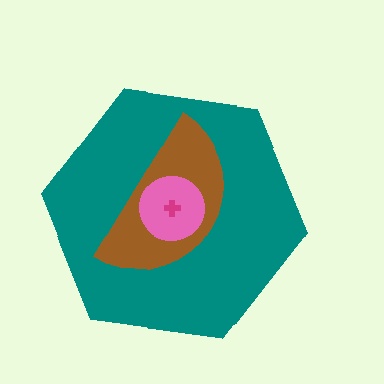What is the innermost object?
The magenta cross.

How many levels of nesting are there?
4.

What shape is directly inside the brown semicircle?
The pink circle.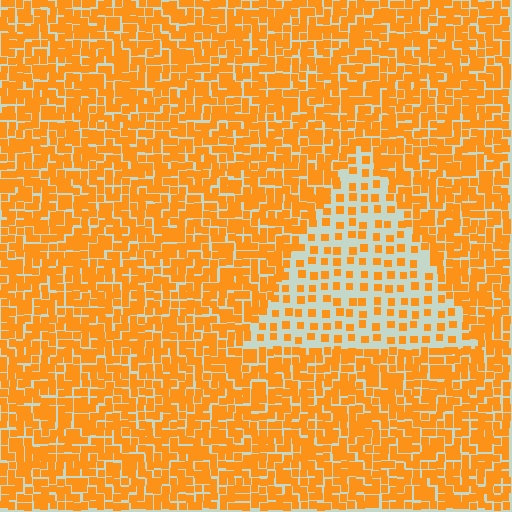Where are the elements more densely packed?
The elements are more densely packed outside the triangle boundary.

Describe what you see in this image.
The image contains small orange elements arranged at two different densities. A triangle-shaped region is visible where the elements are less densely packed than the surrounding area.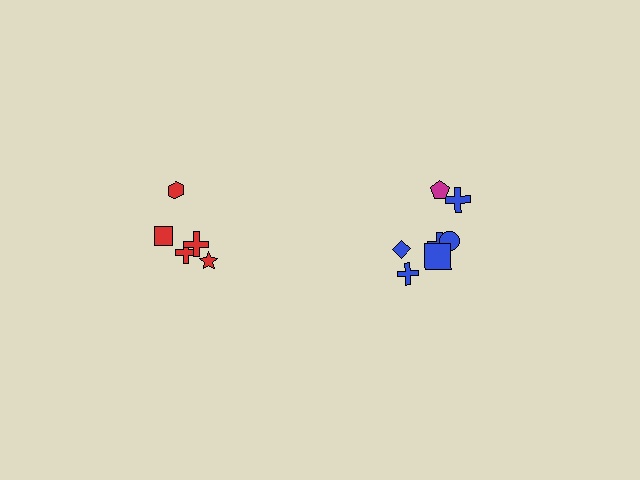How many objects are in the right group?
There are 7 objects.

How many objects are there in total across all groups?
There are 12 objects.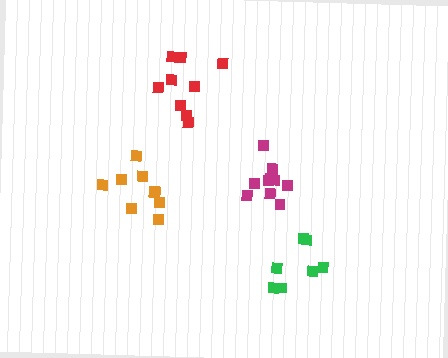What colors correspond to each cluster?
The clusters are colored: magenta, green, red, orange.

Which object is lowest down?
The green cluster is bottommost.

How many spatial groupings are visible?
There are 4 spatial groupings.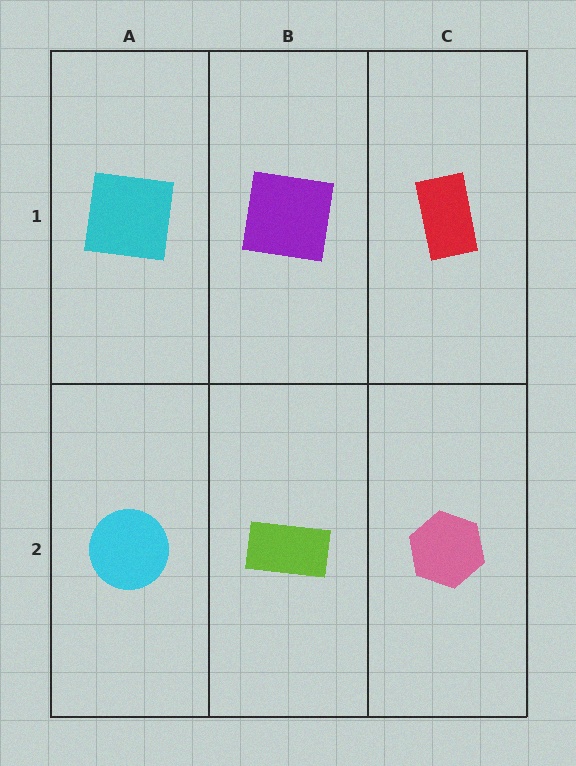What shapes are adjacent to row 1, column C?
A pink hexagon (row 2, column C), a purple square (row 1, column B).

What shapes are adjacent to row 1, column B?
A lime rectangle (row 2, column B), a cyan square (row 1, column A), a red rectangle (row 1, column C).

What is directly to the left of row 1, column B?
A cyan square.